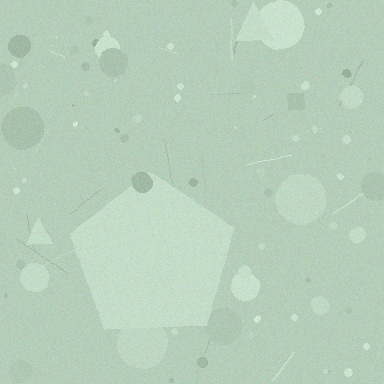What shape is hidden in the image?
A pentagon is hidden in the image.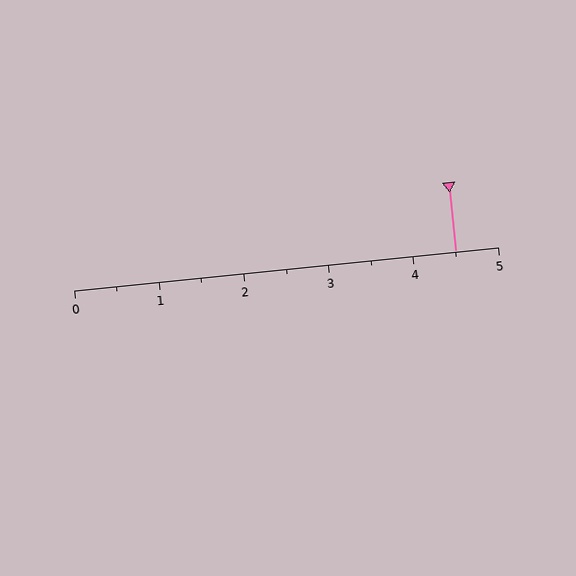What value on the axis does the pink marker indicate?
The marker indicates approximately 4.5.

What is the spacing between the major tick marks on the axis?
The major ticks are spaced 1 apart.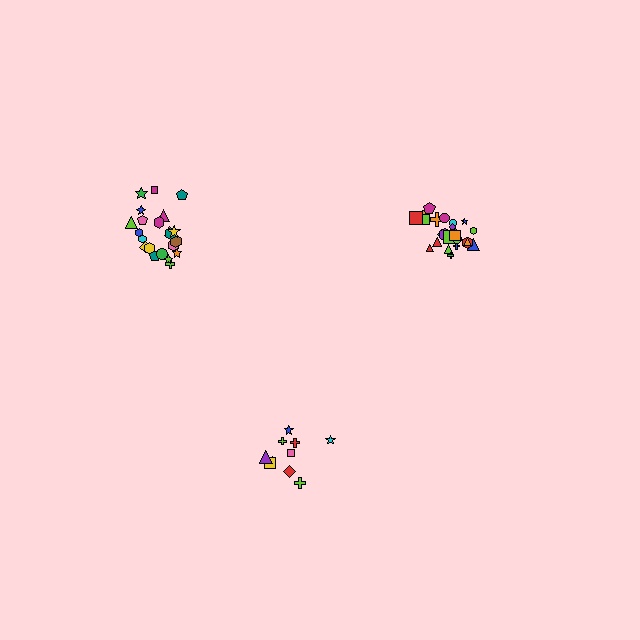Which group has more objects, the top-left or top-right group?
The top-right group.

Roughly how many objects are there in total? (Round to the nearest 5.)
Roughly 55 objects in total.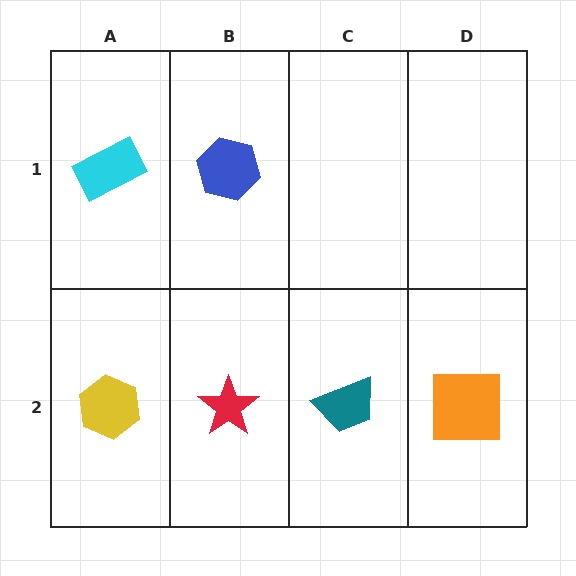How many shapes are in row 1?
2 shapes.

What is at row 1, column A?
A cyan rectangle.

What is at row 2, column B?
A red star.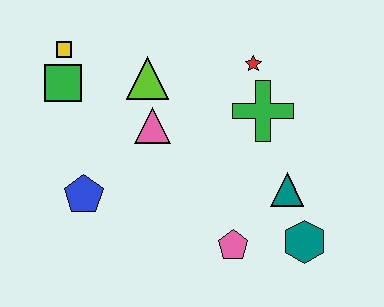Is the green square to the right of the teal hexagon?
No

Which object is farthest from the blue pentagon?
The teal hexagon is farthest from the blue pentagon.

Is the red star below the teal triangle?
No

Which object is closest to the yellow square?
The green square is closest to the yellow square.